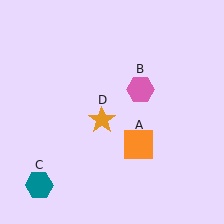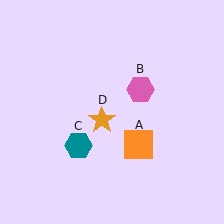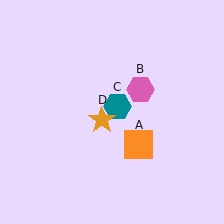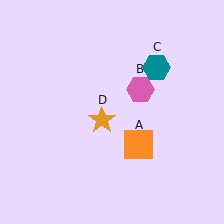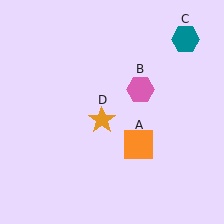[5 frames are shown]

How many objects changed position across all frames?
1 object changed position: teal hexagon (object C).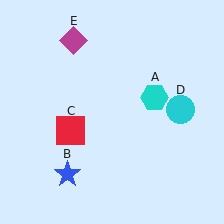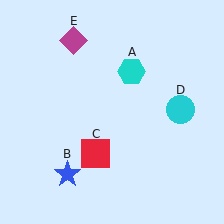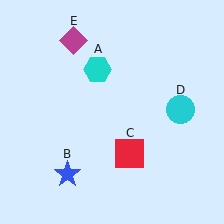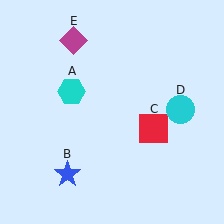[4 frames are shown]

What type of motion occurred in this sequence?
The cyan hexagon (object A), red square (object C) rotated counterclockwise around the center of the scene.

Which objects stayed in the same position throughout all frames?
Blue star (object B) and cyan circle (object D) and magenta diamond (object E) remained stationary.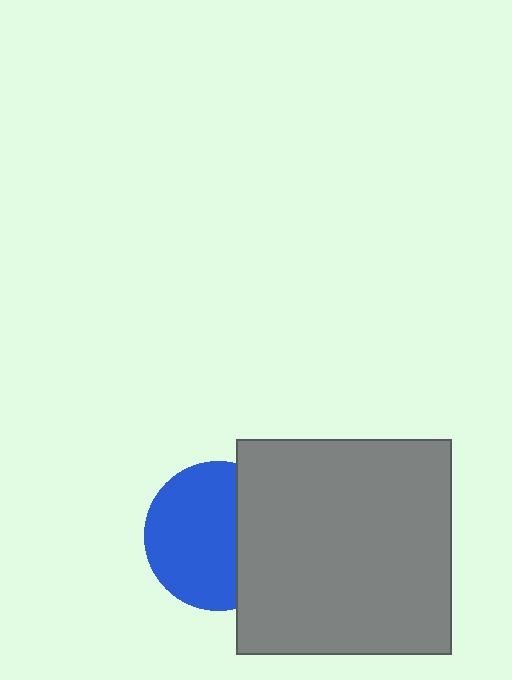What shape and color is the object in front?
The object in front is a gray square.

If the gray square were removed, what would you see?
You would see the complete blue circle.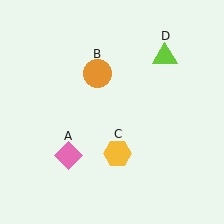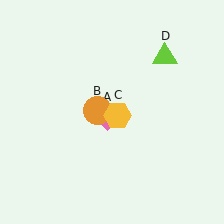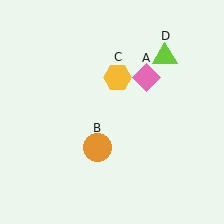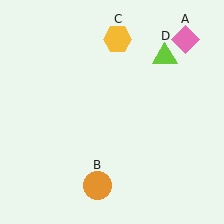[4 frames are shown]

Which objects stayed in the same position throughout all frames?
Lime triangle (object D) remained stationary.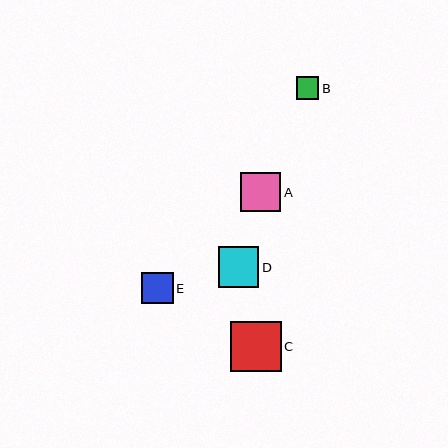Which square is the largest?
Square C is the largest with a size of approximately 51 pixels.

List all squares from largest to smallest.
From largest to smallest: C, D, A, E, B.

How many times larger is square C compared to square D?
Square C is approximately 1.2 times the size of square D.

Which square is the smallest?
Square B is the smallest with a size of approximately 23 pixels.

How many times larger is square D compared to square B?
Square D is approximately 1.8 times the size of square B.